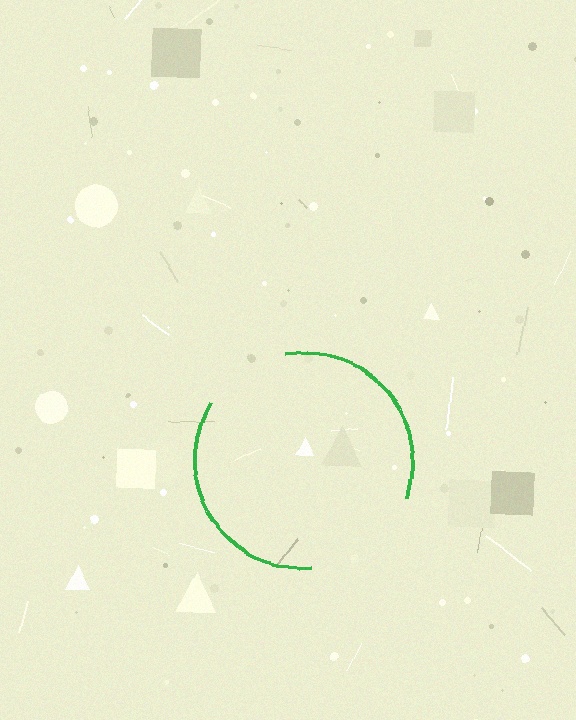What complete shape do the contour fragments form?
The contour fragments form a circle.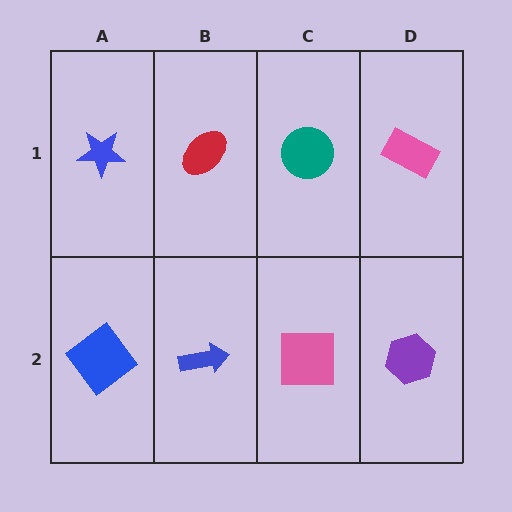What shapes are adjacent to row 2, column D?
A pink rectangle (row 1, column D), a pink square (row 2, column C).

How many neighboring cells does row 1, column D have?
2.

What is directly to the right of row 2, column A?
A blue arrow.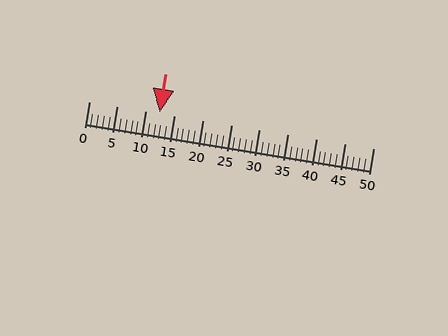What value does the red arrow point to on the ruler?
The red arrow points to approximately 12.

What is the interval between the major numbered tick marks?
The major tick marks are spaced 5 units apart.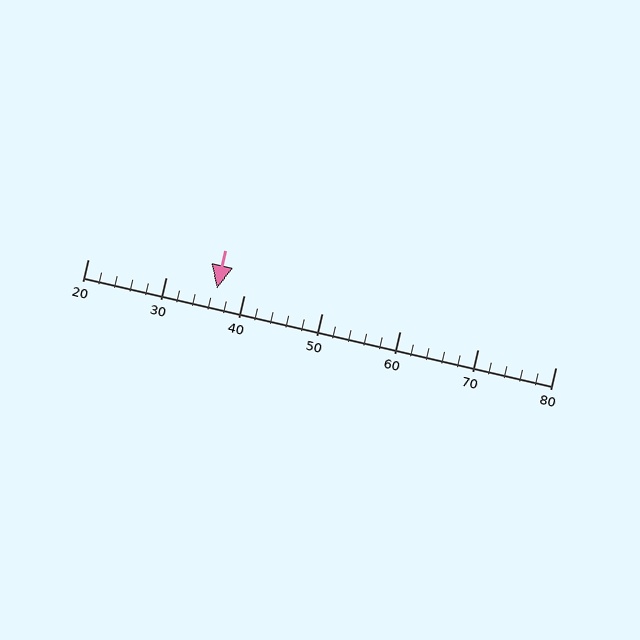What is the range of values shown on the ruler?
The ruler shows values from 20 to 80.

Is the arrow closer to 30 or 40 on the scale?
The arrow is closer to 40.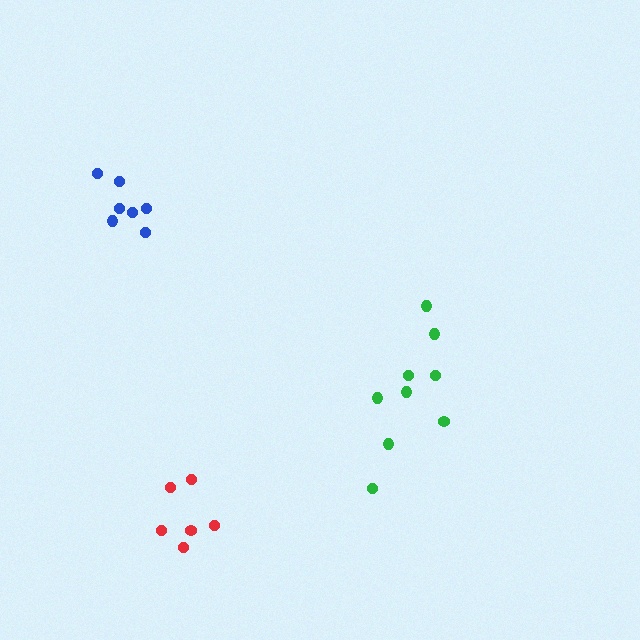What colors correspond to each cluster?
The clusters are colored: green, blue, red.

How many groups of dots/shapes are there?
There are 3 groups.